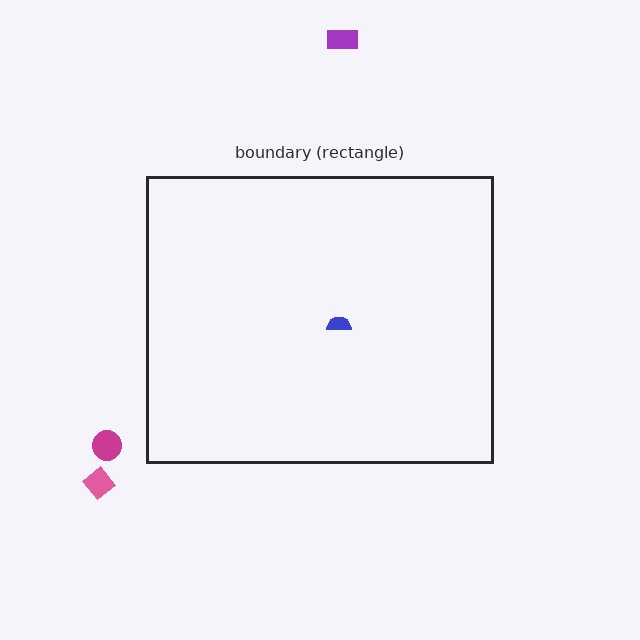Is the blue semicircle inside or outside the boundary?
Inside.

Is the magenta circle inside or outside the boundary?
Outside.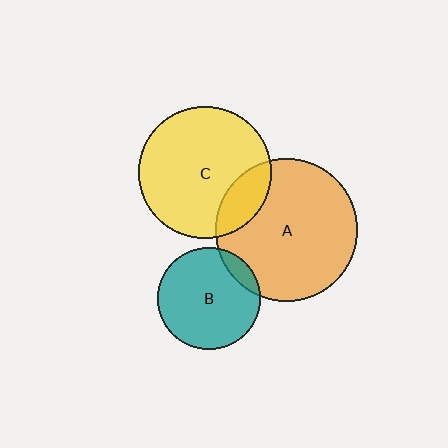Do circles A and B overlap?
Yes.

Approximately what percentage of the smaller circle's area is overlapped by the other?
Approximately 10%.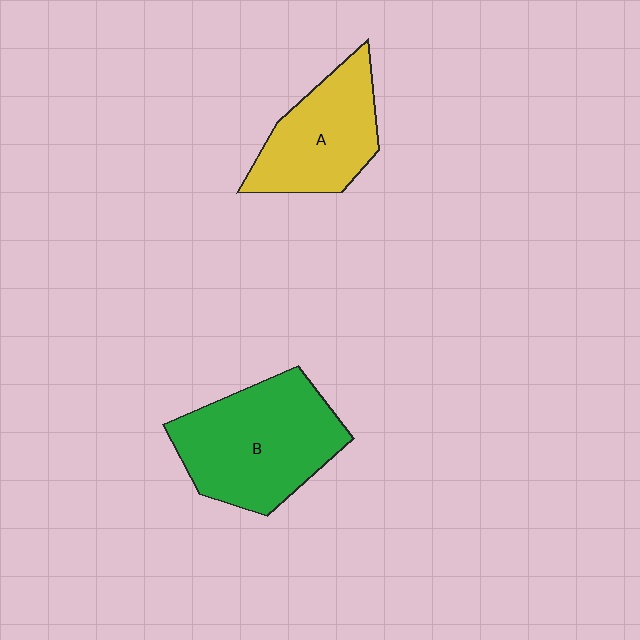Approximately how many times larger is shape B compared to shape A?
Approximately 1.4 times.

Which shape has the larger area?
Shape B (green).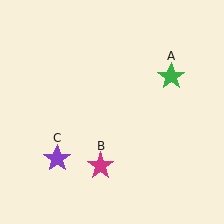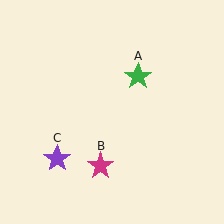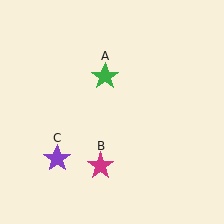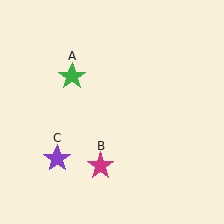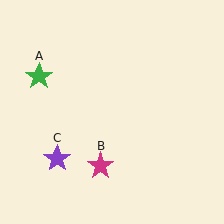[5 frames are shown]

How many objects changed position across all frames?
1 object changed position: green star (object A).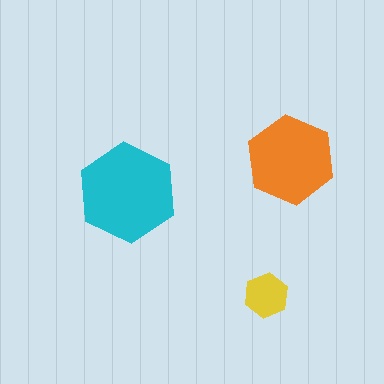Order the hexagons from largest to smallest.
the cyan one, the orange one, the yellow one.